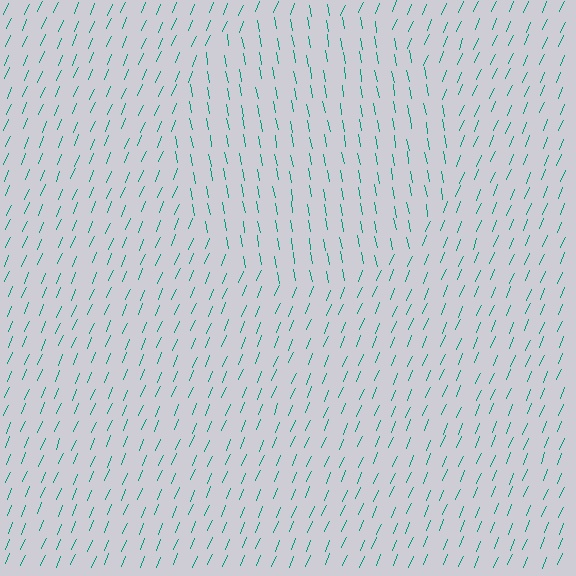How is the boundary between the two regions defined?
The boundary is defined purely by a change in line orientation (approximately 33 degrees difference). All lines are the same color and thickness.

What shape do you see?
I see a circle.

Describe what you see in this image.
The image is filled with small teal line segments. A circle region in the image has lines oriented differently from the surrounding lines, creating a visible texture boundary.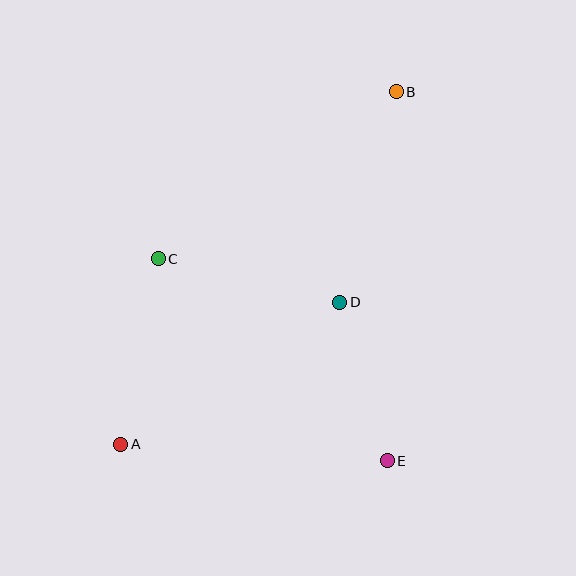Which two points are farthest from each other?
Points A and B are farthest from each other.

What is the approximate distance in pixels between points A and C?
The distance between A and C is approximately 190 pixels.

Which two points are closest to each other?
Points D and E are closest to each other.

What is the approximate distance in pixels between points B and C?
The distance between B and C is approximately 290 pixels.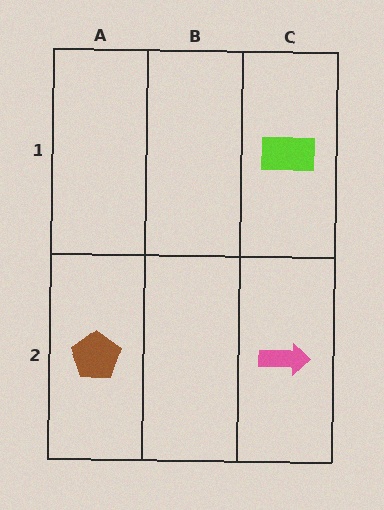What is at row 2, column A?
A brown pentagon.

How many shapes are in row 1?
1 shape.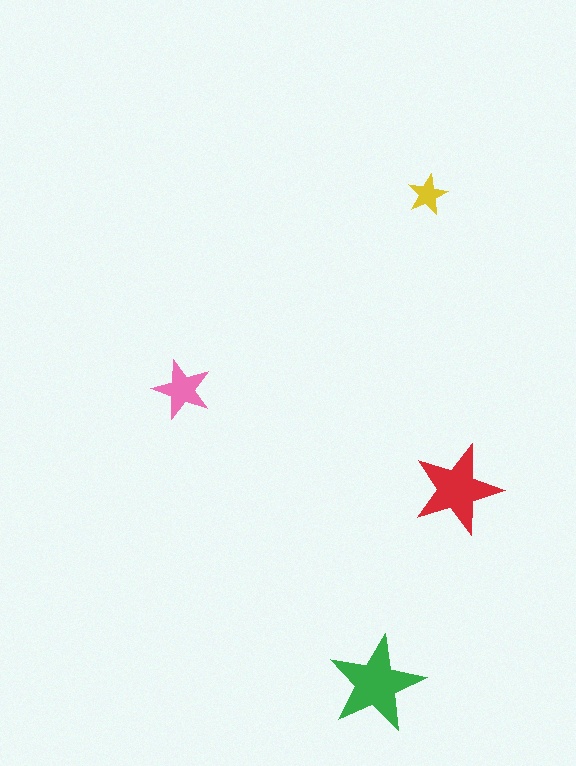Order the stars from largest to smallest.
the green one, the red one, the pink one, the yellow one.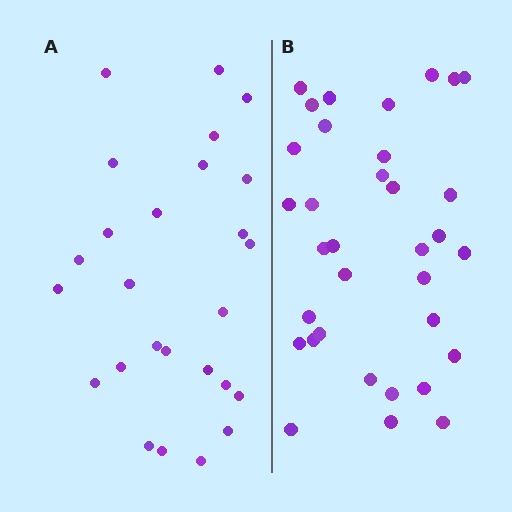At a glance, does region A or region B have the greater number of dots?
Region B (the right region) has more dots.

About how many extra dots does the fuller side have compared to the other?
Region B has roughly 8 or so more dots than region A.